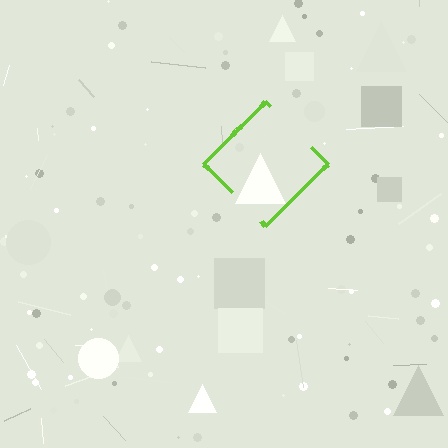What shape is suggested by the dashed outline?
The dashed outline suggests a diamond.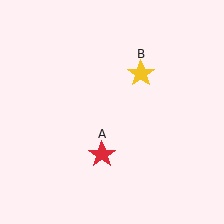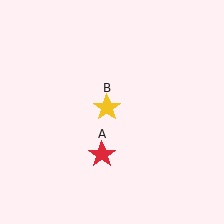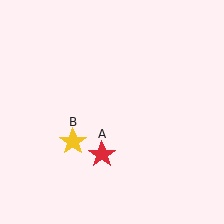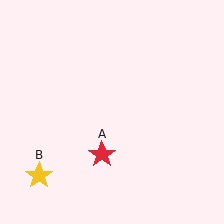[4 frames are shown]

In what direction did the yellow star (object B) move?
The yellow star (object B) moved down and to the left.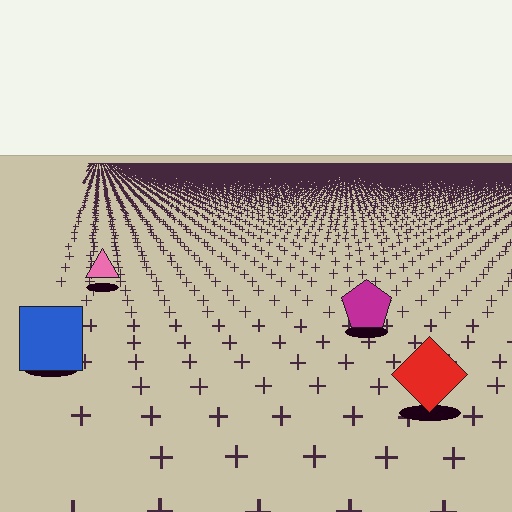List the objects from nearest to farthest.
From nearest to farthest: the red diamond, the blue square, the magenta pentagon, the pink triangle.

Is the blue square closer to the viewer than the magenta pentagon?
Yes. The blue square is closer — you can tell from the texture gradient: the ground texture is coarser near it.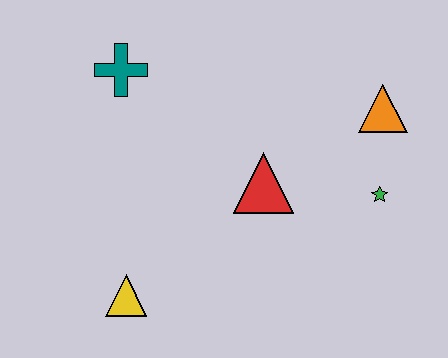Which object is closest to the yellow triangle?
The red triangle is closest to the yellow triangle.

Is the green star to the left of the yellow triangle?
No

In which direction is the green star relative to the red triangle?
The green star is to the right of the red triangle.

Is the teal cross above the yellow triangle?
Yes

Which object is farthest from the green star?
The teal cross is farthest from the green star.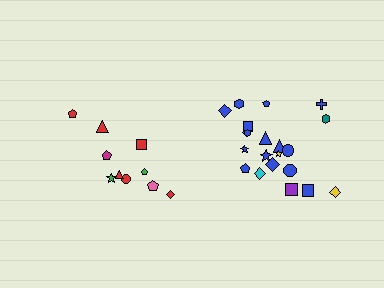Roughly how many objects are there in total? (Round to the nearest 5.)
Roughly 30 objects in total.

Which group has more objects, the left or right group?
The right group.